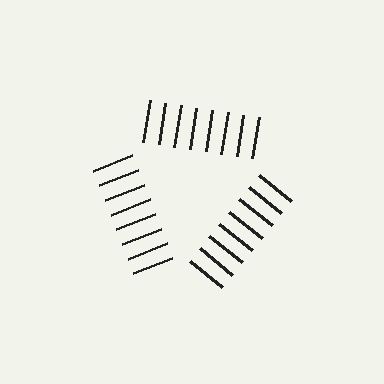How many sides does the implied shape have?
3 sides — the line-ends trace a triangle.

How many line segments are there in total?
24 — 8 along each of the 3 edges.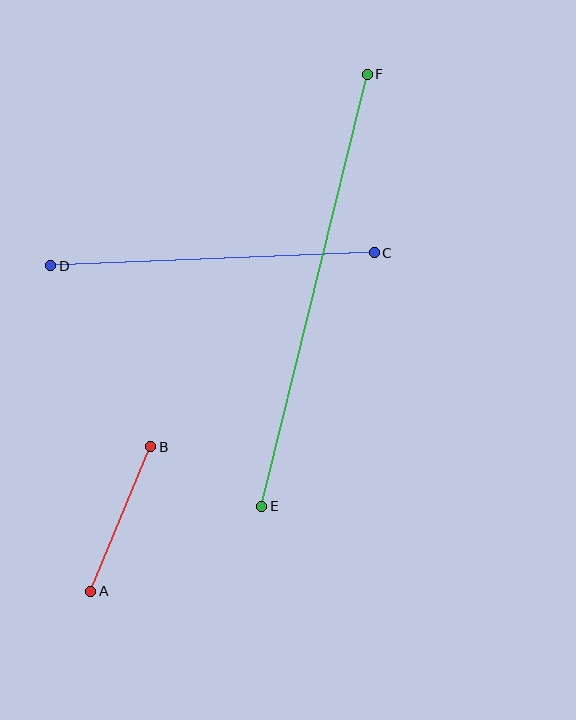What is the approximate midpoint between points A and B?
The midpoint is at approximately (121, 519) pixels.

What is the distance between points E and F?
The distance is approximately 445 pixels.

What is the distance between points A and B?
The distance is approximately 157 pixels.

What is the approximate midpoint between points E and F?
The midpoint is at approximately (315, 290) pixels.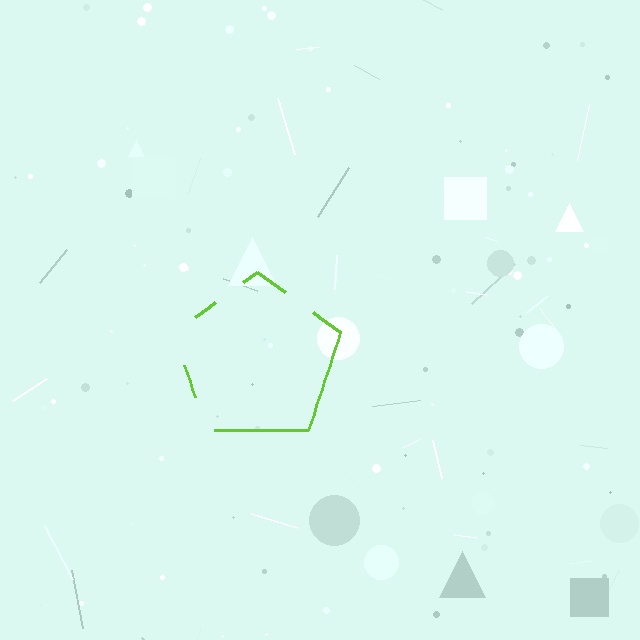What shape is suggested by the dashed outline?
The dashed outline suggests a pentagon.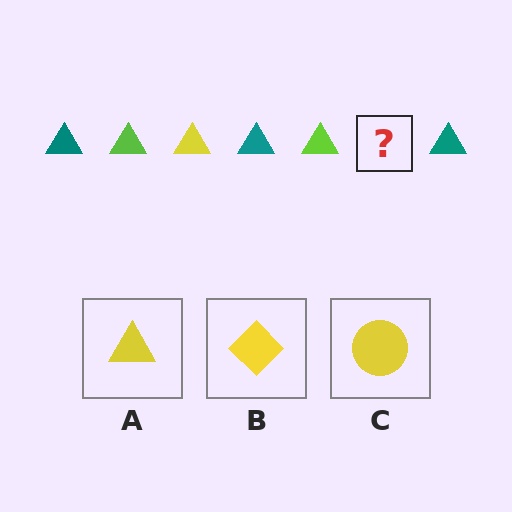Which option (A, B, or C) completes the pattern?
A.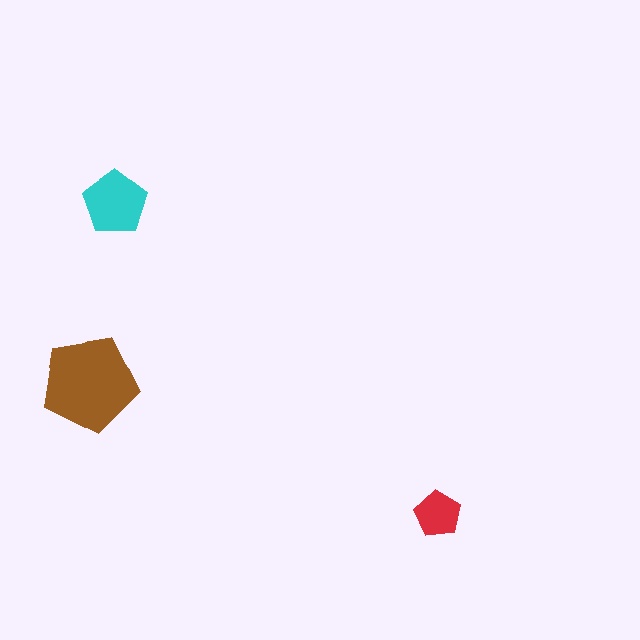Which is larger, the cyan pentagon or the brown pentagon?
The brown one.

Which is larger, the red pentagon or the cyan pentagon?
The cyan one.